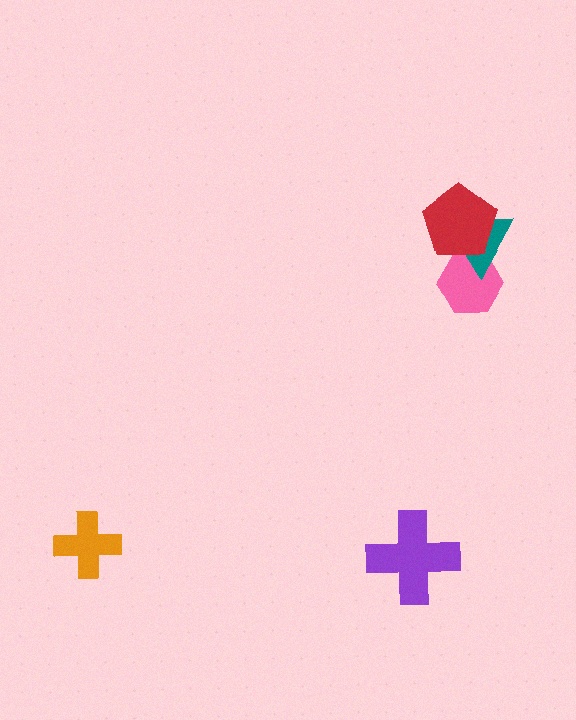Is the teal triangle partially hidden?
Yes, it is partially covered by another shape.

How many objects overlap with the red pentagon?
2 objects overlap with the red pentagon.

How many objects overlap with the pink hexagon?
2 objects overlap with the pink hexagon.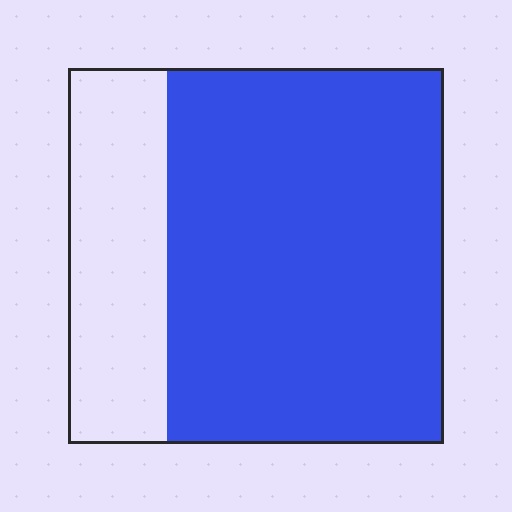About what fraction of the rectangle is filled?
About three quarters (3/4).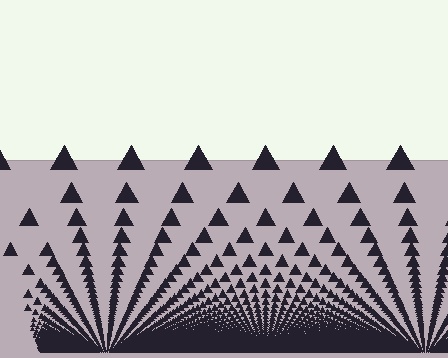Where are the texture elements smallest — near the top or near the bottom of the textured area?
Near the bottom.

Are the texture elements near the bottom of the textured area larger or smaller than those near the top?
Smaller. The gradient is inverted — elements near the bottom are smaller and denser.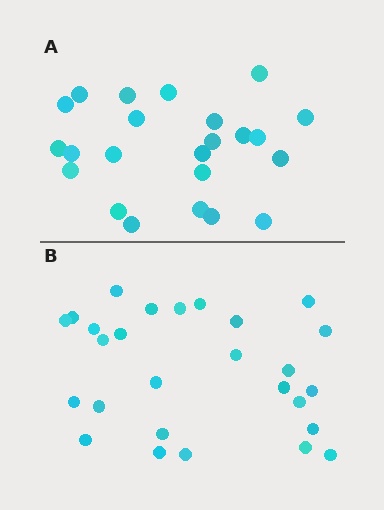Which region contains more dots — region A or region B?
Region B (the bottom region) has more dots.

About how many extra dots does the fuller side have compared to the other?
Region B has about 4 more dots than region A.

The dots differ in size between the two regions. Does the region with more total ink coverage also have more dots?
No. Region A has more total ink coverage because its dots are larger, but region B actually contains more individual dots. Total area can be misleading — the number of items is what matters here.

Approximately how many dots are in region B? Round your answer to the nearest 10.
About 30 dots. (The exact count is 27, which rounds to 30.)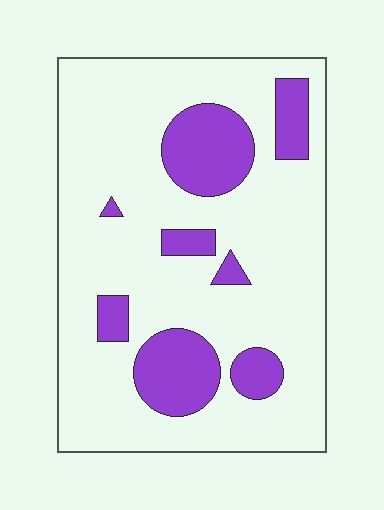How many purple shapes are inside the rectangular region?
8.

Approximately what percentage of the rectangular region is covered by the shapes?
Approximately 20%.